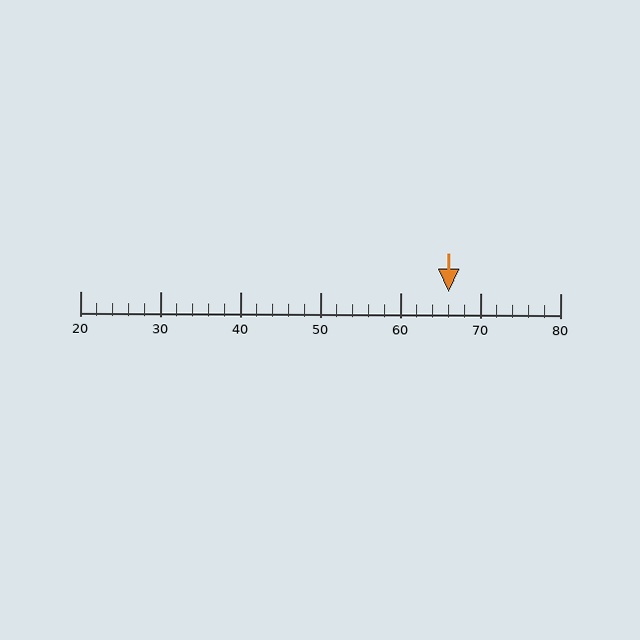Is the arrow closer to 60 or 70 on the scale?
The arrow is closer to 70.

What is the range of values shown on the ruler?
The ruler shows values from 20 to 80.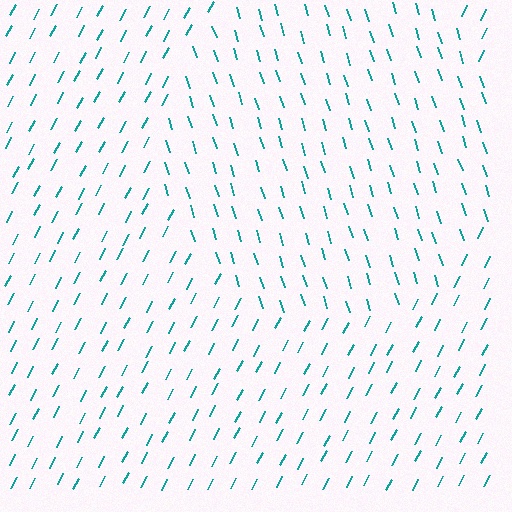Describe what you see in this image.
The image is filled with small teal line segments. A circle region in the image has lines oriented differently from the surrounding lines, creating a visible texture boundary.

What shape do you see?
I see a circle.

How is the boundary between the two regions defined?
The boundary is defined purely by a change in line orientation (approximately 45 degrees difference). All lines are the same color and thickness.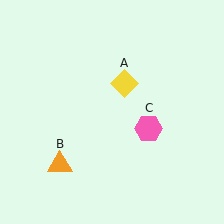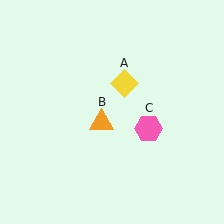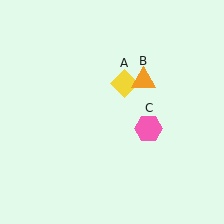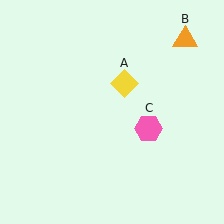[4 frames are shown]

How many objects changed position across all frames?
1 object changed position: orange triangle (object B).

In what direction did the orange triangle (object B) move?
The orange triangle (object B) moved up and to the right.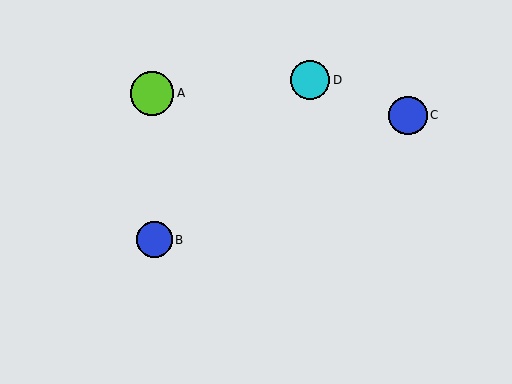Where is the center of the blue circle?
The center of the blue circle is at (408, 115).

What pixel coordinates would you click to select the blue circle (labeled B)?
Click at (154, 240) to select the blue circle B.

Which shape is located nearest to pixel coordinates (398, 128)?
The blue circle (labeled C) at (408, 115) is nearest to that location.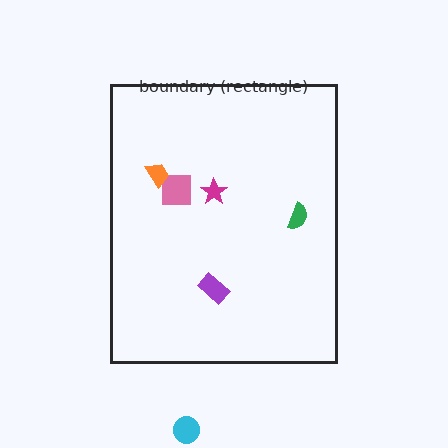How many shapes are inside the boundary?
5 inside, 1 outside.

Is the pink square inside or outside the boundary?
Inside.